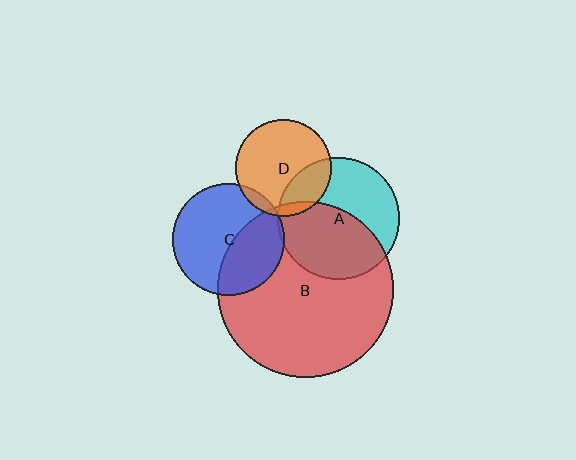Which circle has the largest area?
Circle B (red).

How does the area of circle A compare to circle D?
Approximately 1.6 times.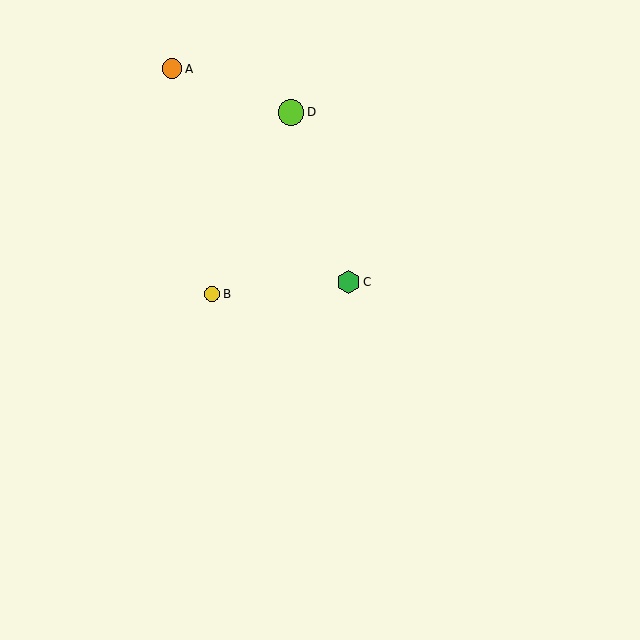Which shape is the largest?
The lime circle (labeled D) is the largest.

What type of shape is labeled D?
Shape D is a lime circle.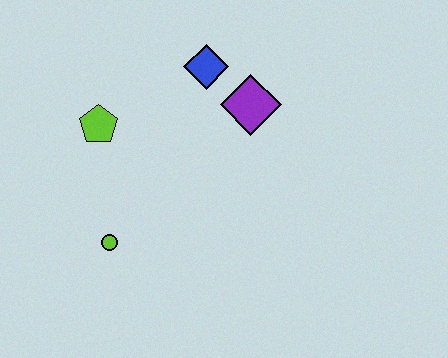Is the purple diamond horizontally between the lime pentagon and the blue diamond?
No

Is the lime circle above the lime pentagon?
No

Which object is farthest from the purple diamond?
The lime circle is farthest from the purple diamond.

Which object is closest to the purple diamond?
The blue diamond is closest to the purple diamond.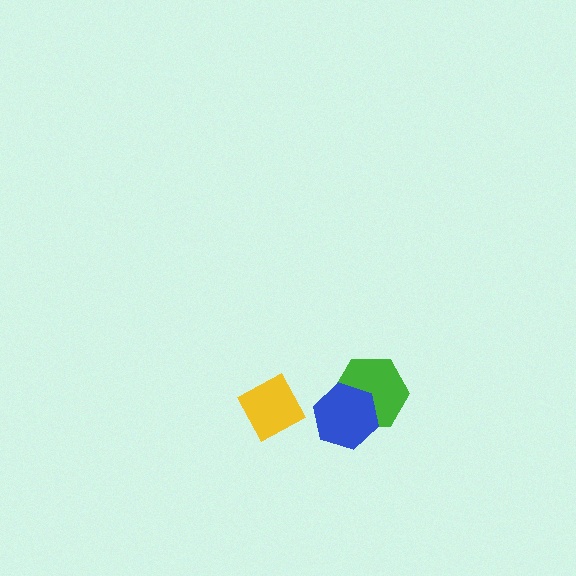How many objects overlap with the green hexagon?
1 object overlaps with the green hexagon.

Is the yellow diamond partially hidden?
No, no other shape covers it.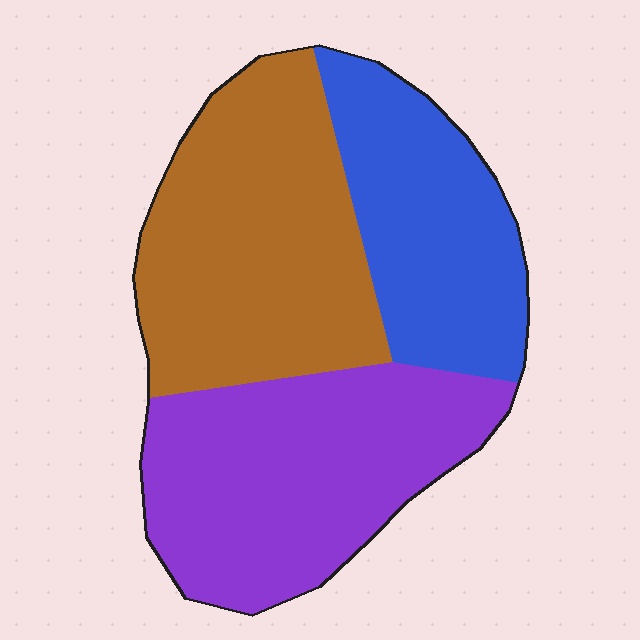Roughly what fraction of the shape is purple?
Purple covers roughly 35% of the shape.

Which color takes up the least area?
Blue, at roughly 25%.